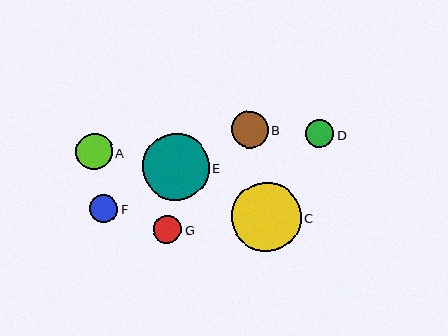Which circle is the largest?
Circle C is the largest with a size of approximately 69 pixels.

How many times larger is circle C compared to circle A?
Circle C is approximately 1.9 times the size of circle A.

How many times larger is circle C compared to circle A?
Circle C is approximately 1.9 times the size of circle A.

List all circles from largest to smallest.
From largest to smallest: C, E, B, A, G, F, D.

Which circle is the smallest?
Circle D is the smallest with a size of approximately 28 pixels.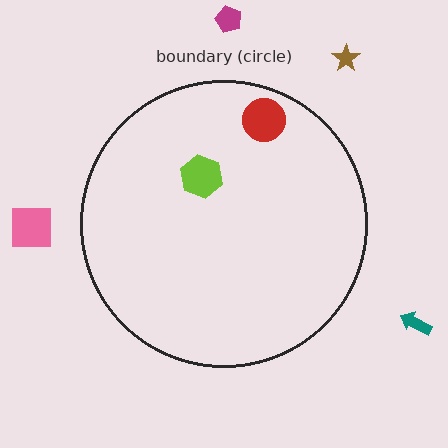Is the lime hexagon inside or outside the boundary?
Inside.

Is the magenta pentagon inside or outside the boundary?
Outside.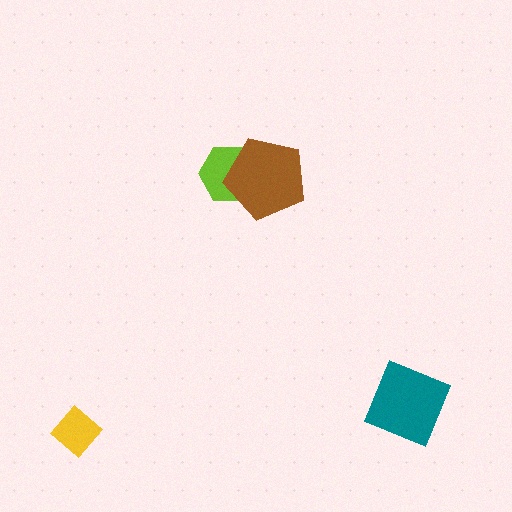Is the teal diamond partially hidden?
No, no other shape covers it.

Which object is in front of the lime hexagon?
The brown pentagon is in front of the lime hexagon.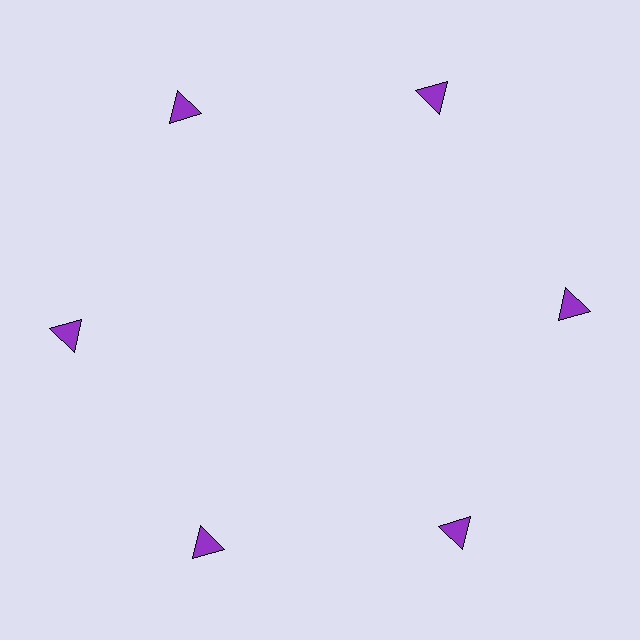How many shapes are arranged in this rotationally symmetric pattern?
There are 6 shapes, arranged in 6 groups of 1.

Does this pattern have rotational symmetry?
Yes, this pattern has 6-fold rotational symmetry. It looks the same after rotating 60 degrees around the center.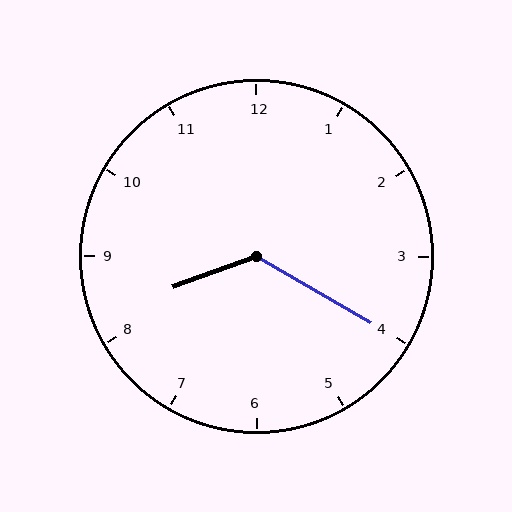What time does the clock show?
8:20.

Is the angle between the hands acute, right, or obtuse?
It is obtuse.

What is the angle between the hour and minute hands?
Approximately 130 degrees.